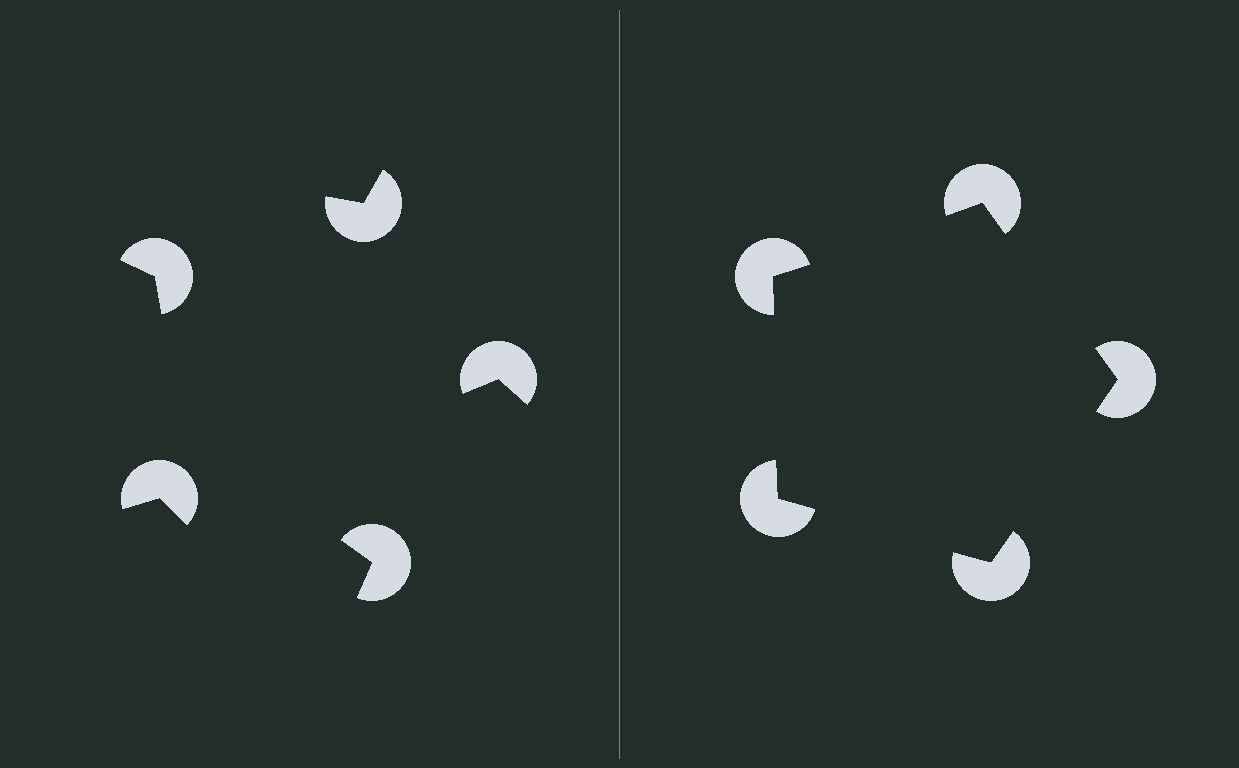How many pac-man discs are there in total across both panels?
10 — 5 on each side.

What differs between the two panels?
The pac-man discs are positioned identically on both sides; only the wedge orientations differ. On the right they align to a pentagon; on the left they are misaligned.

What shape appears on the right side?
An illusory pentagon.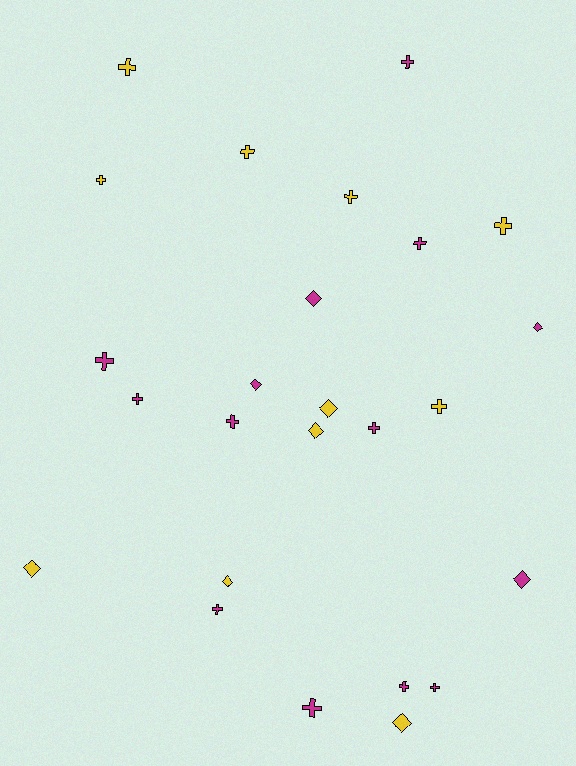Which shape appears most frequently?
Cross, with 16 objects.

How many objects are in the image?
There are 25 objects.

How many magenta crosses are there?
There are 10 magenta crosses.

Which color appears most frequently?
Magenta, with 14 objects.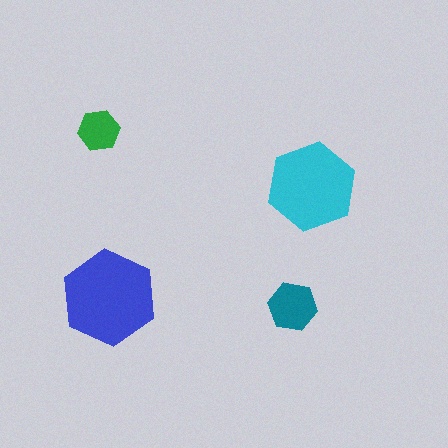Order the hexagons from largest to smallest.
the blue one, the cyan one, the teal one, the green one.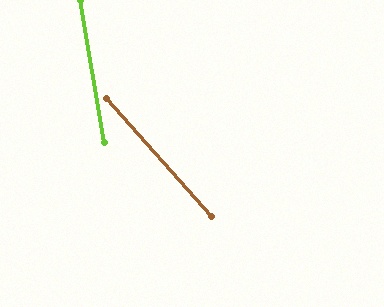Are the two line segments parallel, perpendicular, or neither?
Neither parallel nor perpendicular — they differ by about 32°.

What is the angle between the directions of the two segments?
Approximately 32 degrees.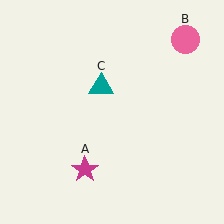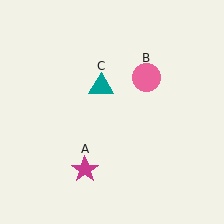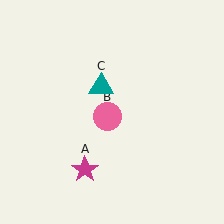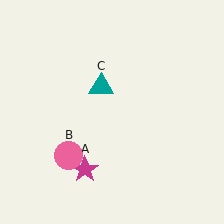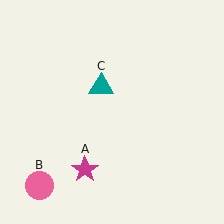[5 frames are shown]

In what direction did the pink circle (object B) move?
The pink circle (object B) moved down and to the left.